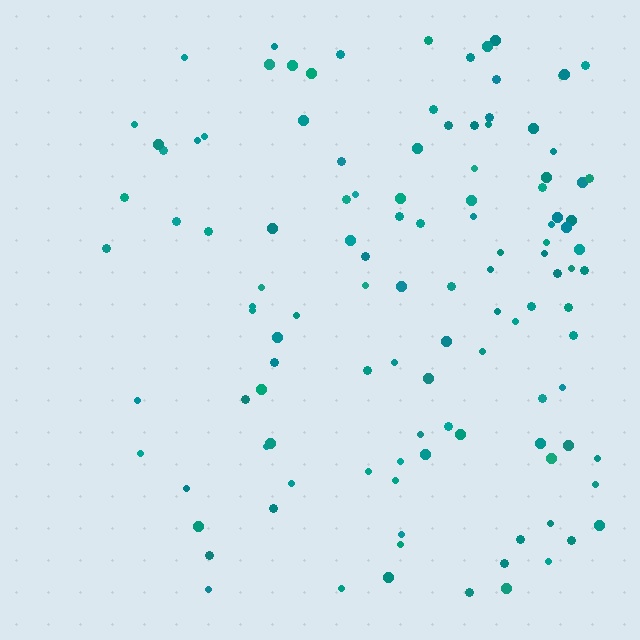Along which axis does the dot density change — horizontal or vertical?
Horizontal.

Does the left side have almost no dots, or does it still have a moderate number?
Still a moderate number, just noticeably fewer than the right.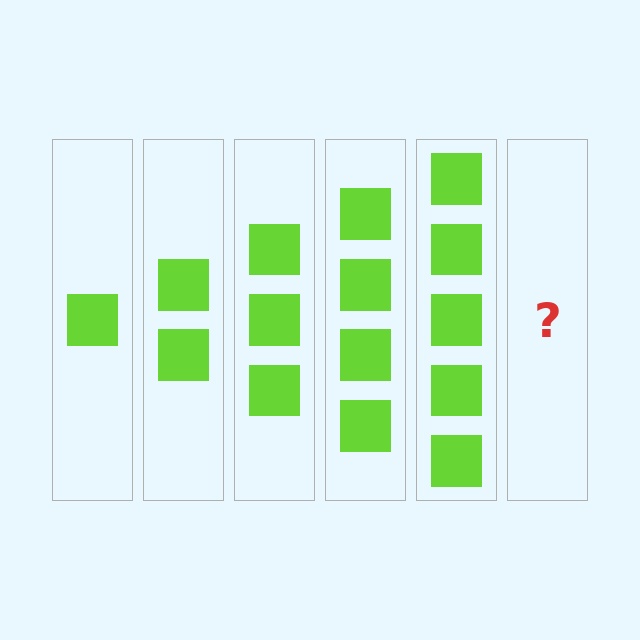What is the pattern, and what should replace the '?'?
The pattern is that each step adds one more square. The '?' should be 6 squares.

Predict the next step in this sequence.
The next step is 6 squares.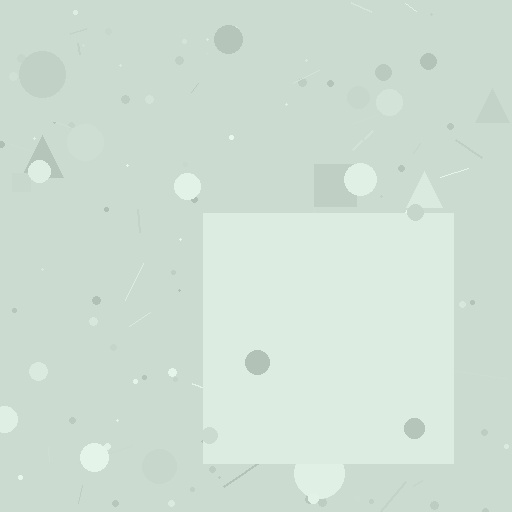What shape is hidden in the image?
A square is hidden in the image.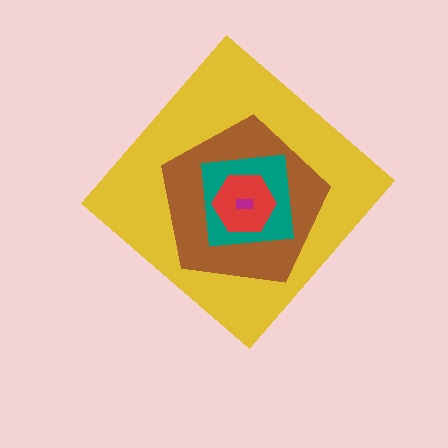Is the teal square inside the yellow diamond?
Yes.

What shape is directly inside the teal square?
The red hexagon.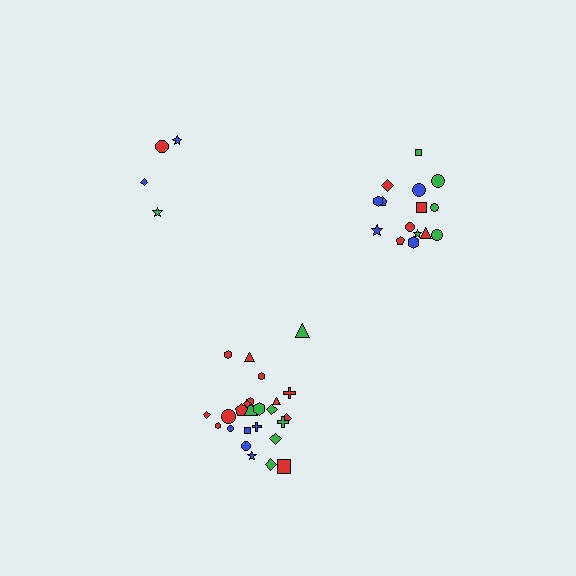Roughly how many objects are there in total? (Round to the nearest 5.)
Roughly 45 objects in total.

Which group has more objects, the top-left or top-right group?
The top-right group.